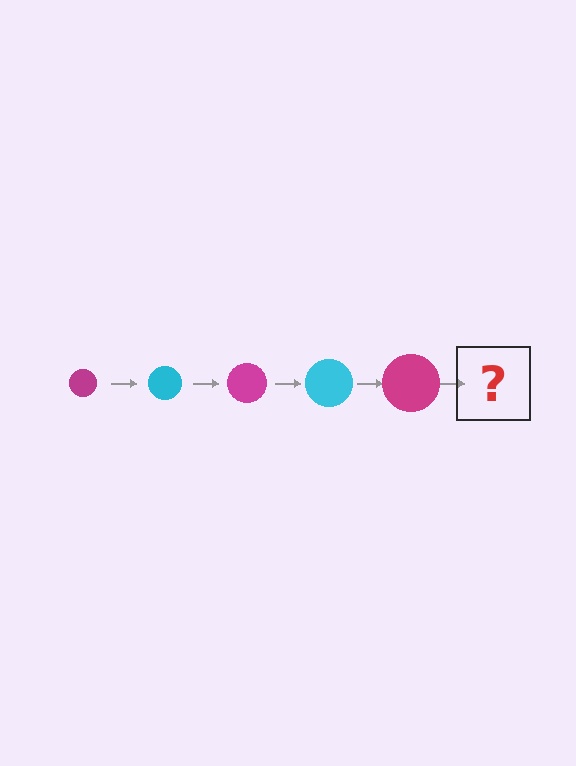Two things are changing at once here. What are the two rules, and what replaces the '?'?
The two rules are that the circle grows larger each step and the color cycles through magenta and cyan. The '?' should be a cyan circle, larger than the previous one.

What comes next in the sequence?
The next element should be a cyan circle, larger than the previous one.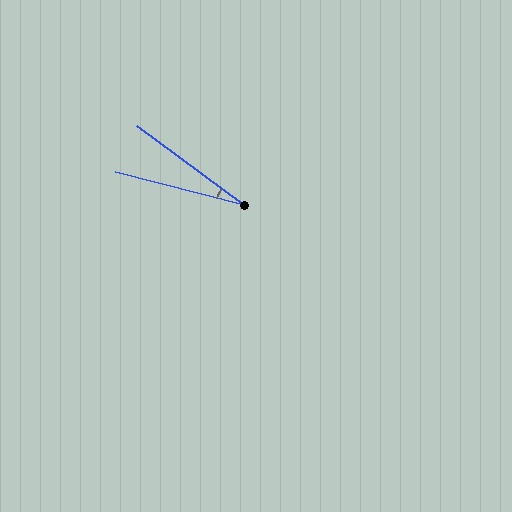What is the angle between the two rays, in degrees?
Approximately 22 degrees.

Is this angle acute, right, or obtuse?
It is acute.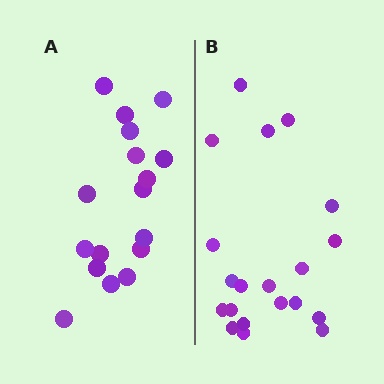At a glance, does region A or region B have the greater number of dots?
Region B (the right region) has more dots.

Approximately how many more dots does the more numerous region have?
Region B has just a few more — roughly 2 or 3 more dots than region A.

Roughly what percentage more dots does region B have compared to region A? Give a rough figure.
About 20% more.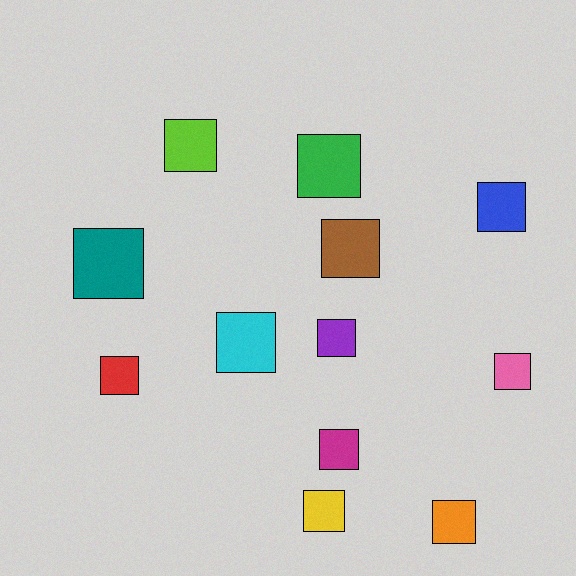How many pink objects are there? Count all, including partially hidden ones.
There is 1 pink object.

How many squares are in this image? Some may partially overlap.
There are 12 squares.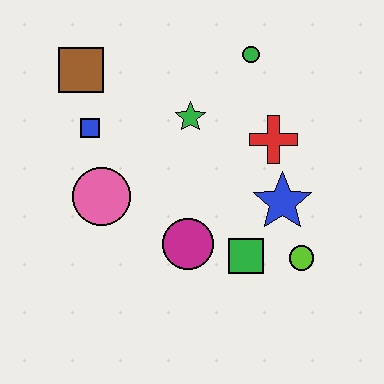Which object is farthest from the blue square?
The lime circle is farthest from the blue square.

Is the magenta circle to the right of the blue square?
Yes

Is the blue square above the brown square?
No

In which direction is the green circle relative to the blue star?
The green circle is above the blue star.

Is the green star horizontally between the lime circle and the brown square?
Yes